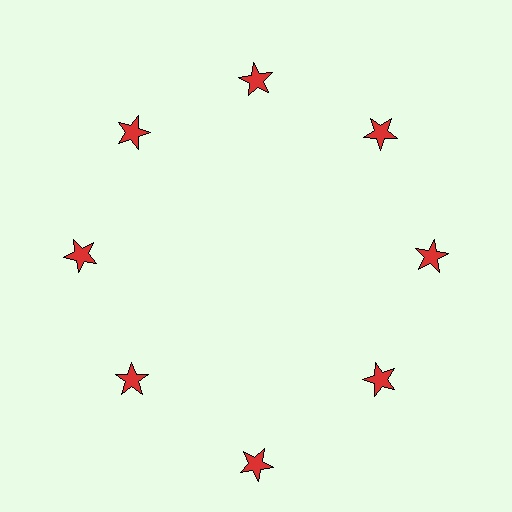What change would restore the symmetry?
The symmetry would be restored by moving it inward, back onto the ring so that all 8 stars sit at equal angles and equal distance from the center.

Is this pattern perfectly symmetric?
No. The 8 red stars are arranged in a ring, but one element near the 6 o'clock position is pushed outward from the center, breaking the 8-fold rotational symmetry.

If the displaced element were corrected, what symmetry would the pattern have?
It would have 8-fold rotational symmetry — the pattern would map onto itself every 45 degrees.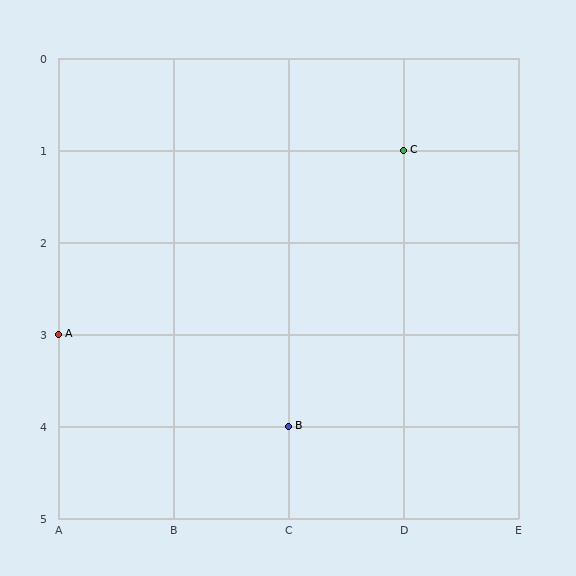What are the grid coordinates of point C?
Point C is at grid coordinates (D, 1).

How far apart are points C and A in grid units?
Points C and A are 3 columns and 2 rows apart (about 3.6 grid units diagonally).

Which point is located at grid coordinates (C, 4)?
Point B is at (C, 4).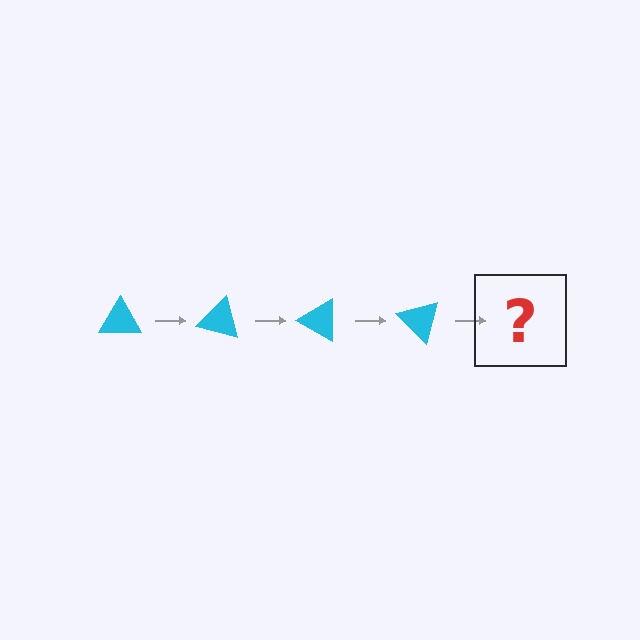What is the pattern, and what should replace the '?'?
The pattern is that the triangle rotates 15 degrees each step. The '?' should be a cyan triangle rotated 60 degrees.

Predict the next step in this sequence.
The next step is a cyan triangle rotated 60 degrees.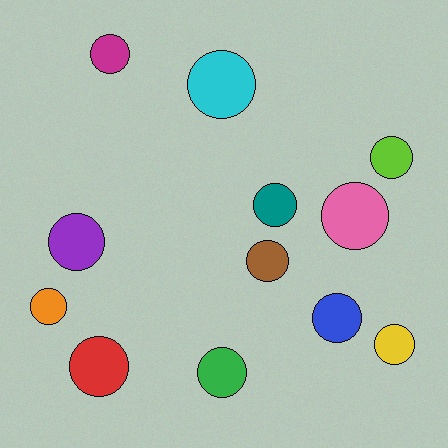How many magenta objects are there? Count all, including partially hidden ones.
There is 1 magenta object.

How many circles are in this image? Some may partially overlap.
There are 12 circles.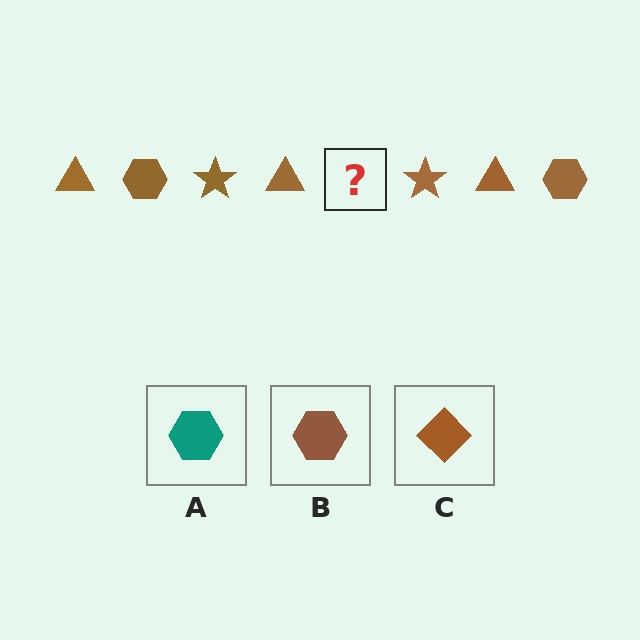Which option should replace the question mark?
Option B.